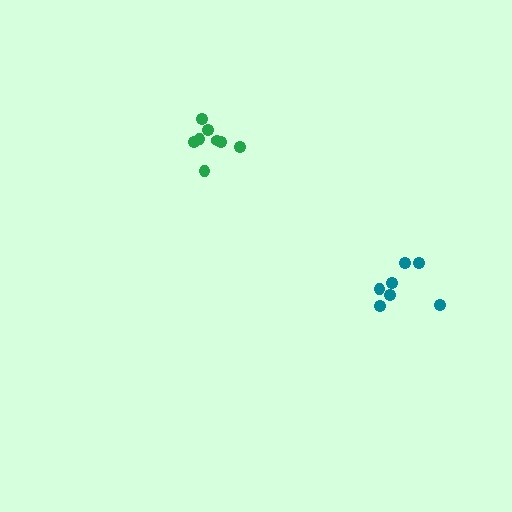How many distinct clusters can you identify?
There are 2 distinct clusters.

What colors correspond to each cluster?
The clusters are colored: teal, green.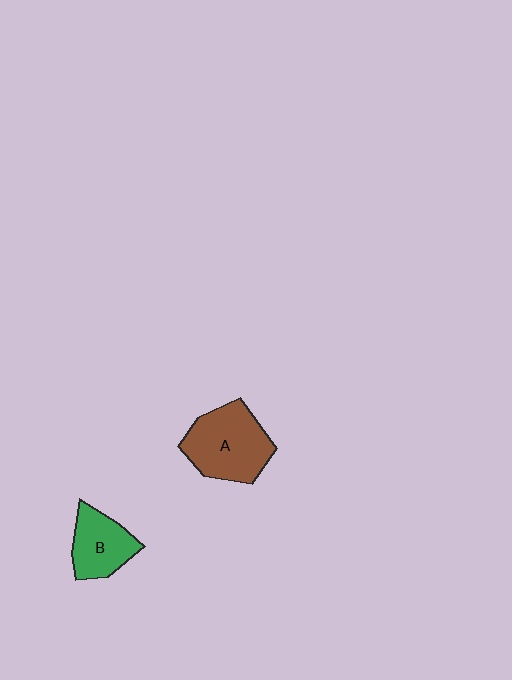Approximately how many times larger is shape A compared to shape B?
Approximately 1.5 times.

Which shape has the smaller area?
Shape B (green).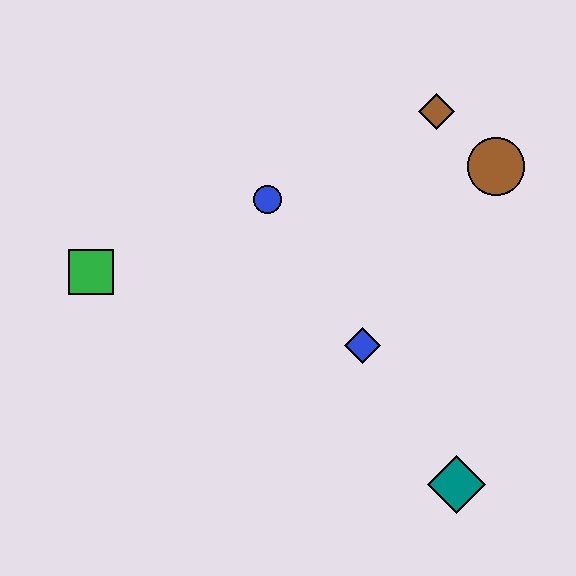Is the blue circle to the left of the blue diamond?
Yes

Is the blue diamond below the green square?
Yes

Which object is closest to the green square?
The blue circle is closest to the green square.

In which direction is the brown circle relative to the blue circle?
The brown circle is to the right of the blue circle.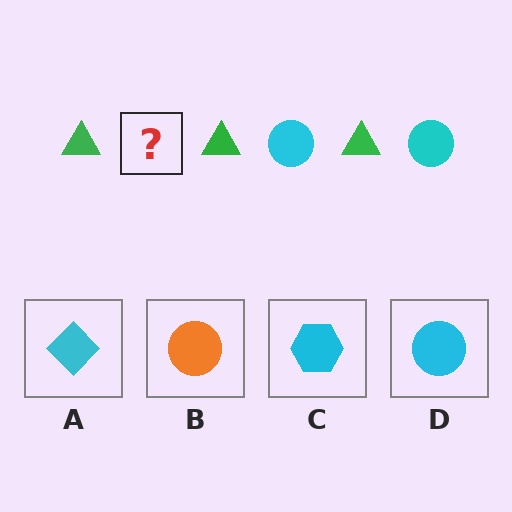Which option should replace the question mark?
Option D.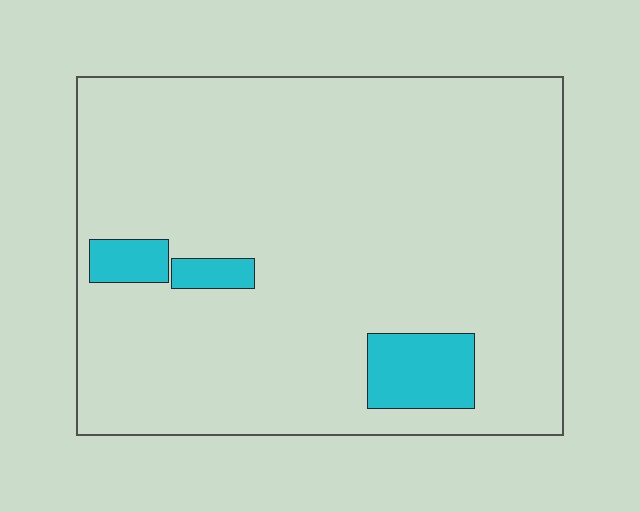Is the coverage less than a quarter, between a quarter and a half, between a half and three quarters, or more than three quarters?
Less than a quarter.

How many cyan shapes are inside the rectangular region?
3.